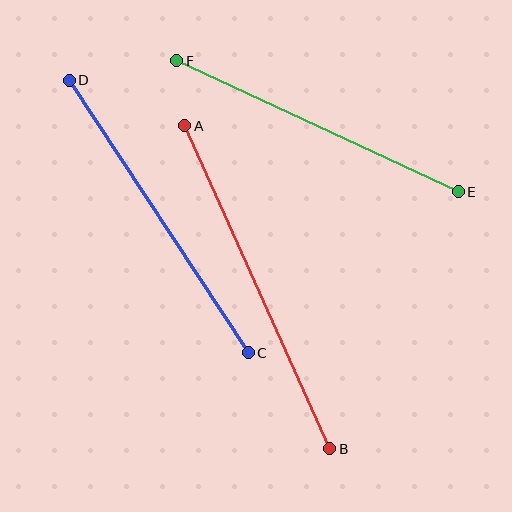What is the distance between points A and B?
The distance is approximately 354 pixels.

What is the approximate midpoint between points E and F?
The midpoint is at approximately (318, 126) pixels.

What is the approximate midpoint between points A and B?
The midpoint is at approximately (257, 287) pixels.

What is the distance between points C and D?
The distance is approximately 326 pixels.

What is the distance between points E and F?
The distance is approximately 311 pixels.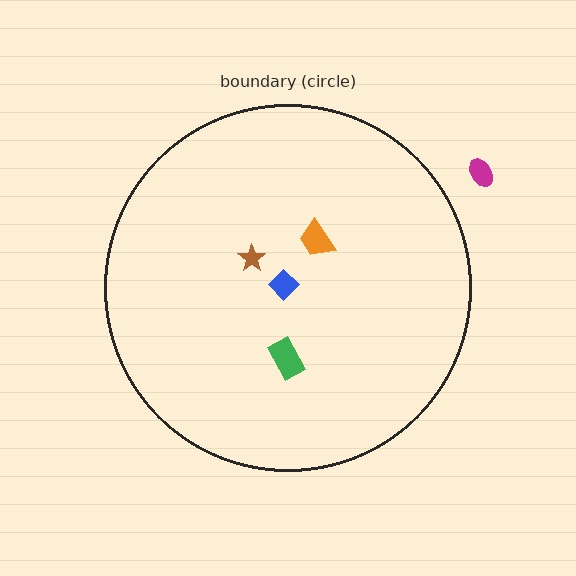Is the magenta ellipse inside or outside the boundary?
Outside.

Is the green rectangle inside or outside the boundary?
Inside.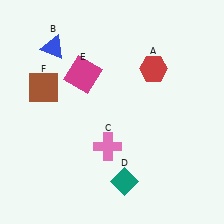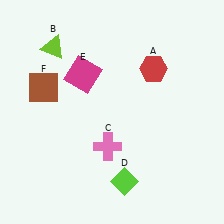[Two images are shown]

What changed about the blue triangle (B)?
In Image 1, B is blue. In Image 2, it changed to lime.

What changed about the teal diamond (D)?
In Image 1, D is teal. In Image 2, it changed to lime.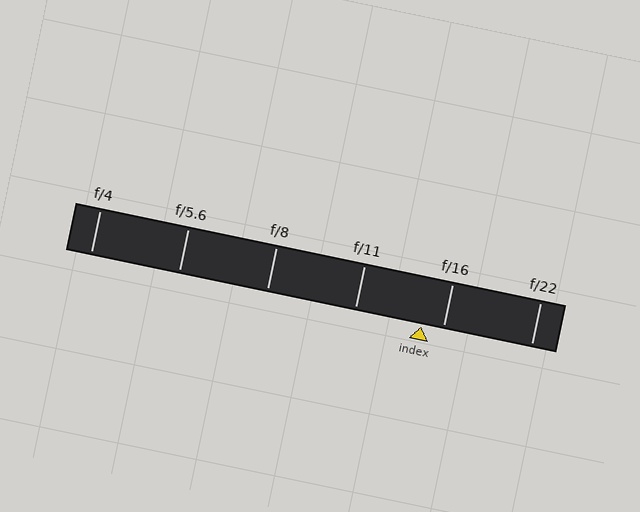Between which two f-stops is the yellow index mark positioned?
The index mark is between f/11 and f/16.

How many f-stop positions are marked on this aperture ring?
There are 6 f-stop positions marked.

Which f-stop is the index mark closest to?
The index mark is closest to f/16.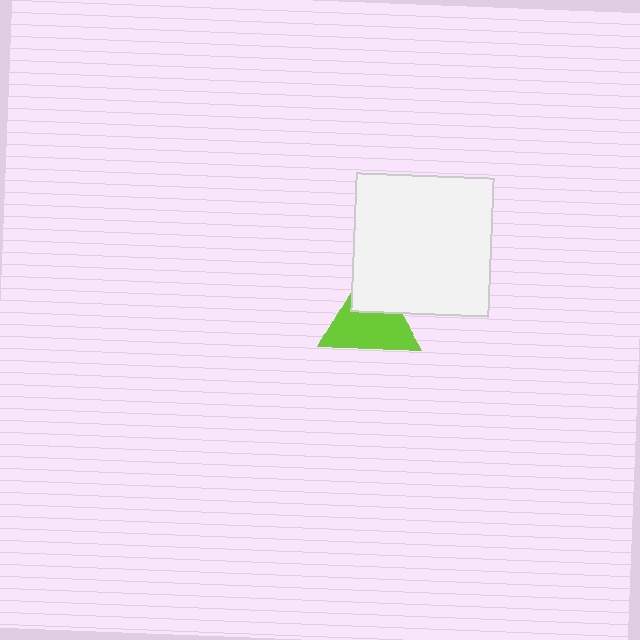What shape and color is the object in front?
The object in front is a white square.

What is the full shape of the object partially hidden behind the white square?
The partially hidden object is a lime triangle.